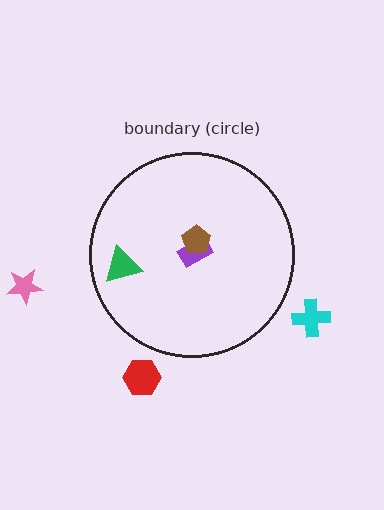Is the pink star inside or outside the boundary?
Outside.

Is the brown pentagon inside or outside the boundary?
Inside.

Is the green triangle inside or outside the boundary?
Inside.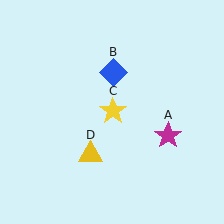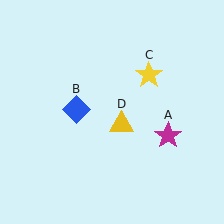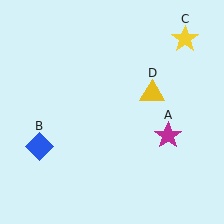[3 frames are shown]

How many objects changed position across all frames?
3 objects changed position: blue diamond (object B), yellow star (object C), yellow triangle (object D).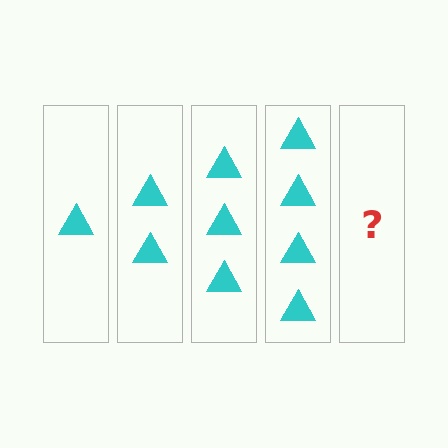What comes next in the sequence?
The next element should be 5 triangles.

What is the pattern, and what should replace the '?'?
The pattern is that each step adds one more triangle. The '?' should be 5 triangles.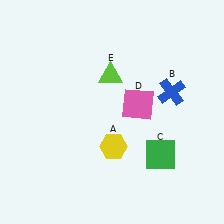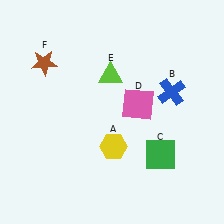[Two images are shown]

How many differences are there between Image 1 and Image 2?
There is 1 difference between the two images.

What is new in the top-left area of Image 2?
A brown star (F) was added in the top-left area of Image 2.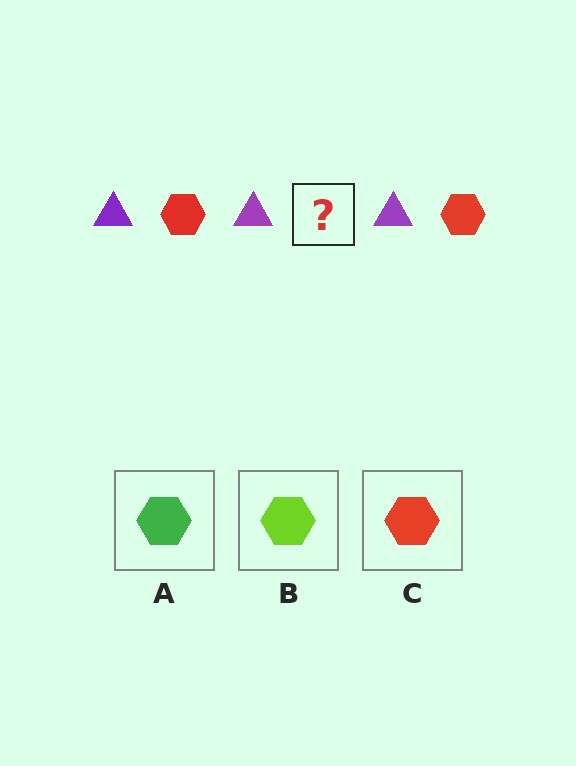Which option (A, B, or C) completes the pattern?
C.